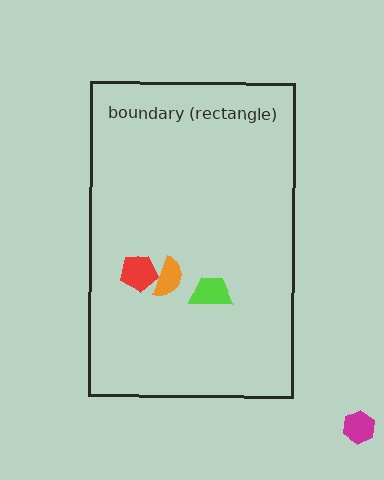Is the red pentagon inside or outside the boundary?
Inside.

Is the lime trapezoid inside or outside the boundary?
Inside.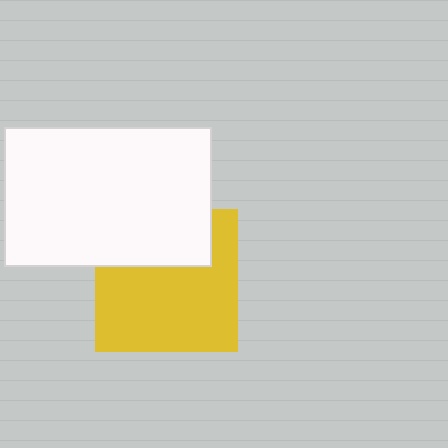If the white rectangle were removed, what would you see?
You would see the complete yellow square.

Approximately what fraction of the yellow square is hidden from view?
Roughly 33% of the yellow square is hidden behind the white rectangle.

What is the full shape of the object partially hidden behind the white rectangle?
The partially hidden object is a yellow square.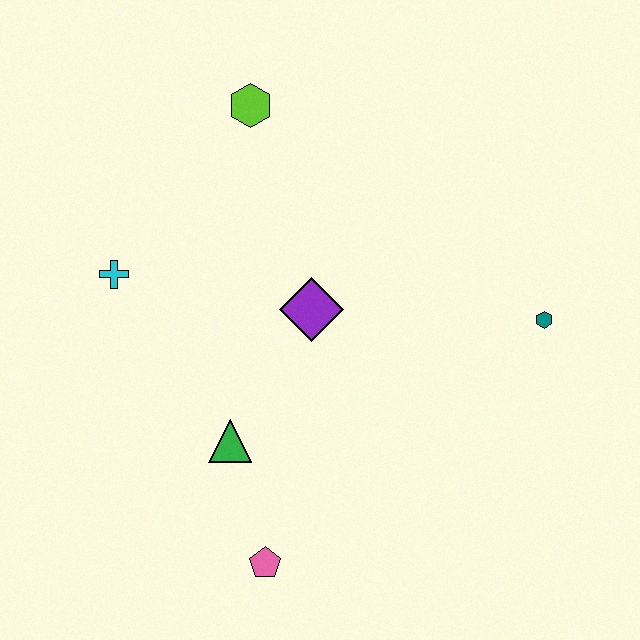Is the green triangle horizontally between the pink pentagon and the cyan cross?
Yes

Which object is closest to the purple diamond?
The green triangle is closest to the purple diamond.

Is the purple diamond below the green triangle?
No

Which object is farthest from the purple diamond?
The pink pentagon is farthest from the purple diamond.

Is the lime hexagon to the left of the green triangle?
No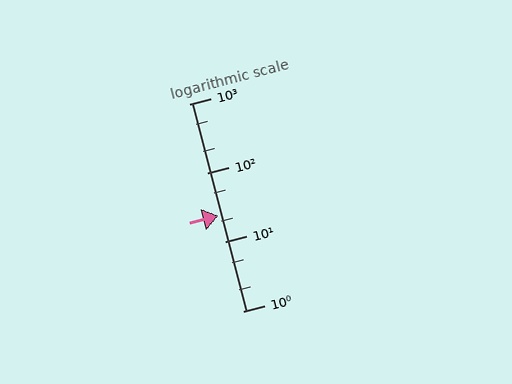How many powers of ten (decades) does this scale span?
The scale spans 3 decades, from 1 to 1000.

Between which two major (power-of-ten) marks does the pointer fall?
The pointer is between 10 and 100.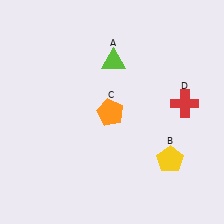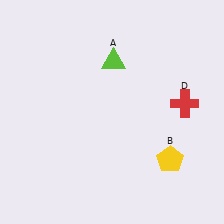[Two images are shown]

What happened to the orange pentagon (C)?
The orange pentagon (C) was removed in Image 2. It was in the bottom-left area of Image 1.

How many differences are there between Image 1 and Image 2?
There is 1 difference between the two images.